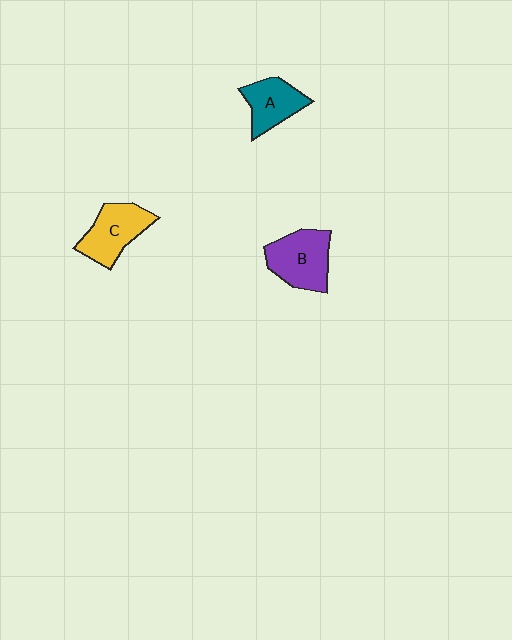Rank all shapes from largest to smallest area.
From largest to smallest: B (purple), C (yellow), A (teal).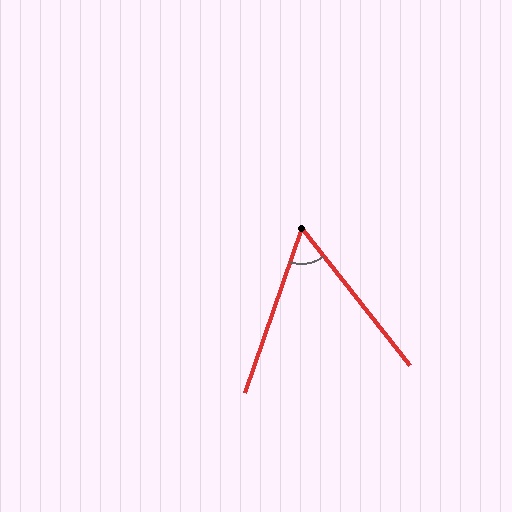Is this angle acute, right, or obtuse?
It is acute.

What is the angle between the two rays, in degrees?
Approximately 57 degrees.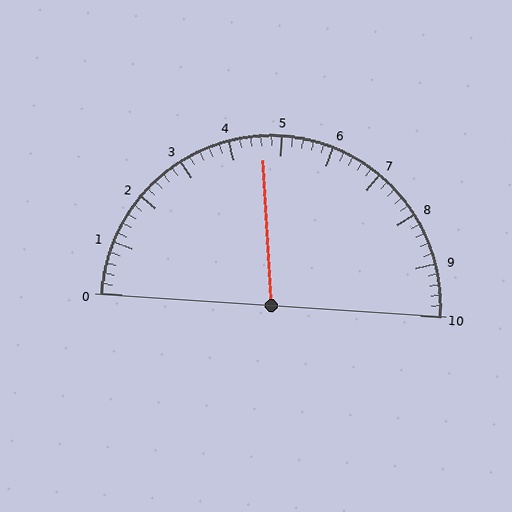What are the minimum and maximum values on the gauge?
The gauge ranges from 0 to 10.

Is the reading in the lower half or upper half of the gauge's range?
The reading is in the lower half of the range (0 to 10).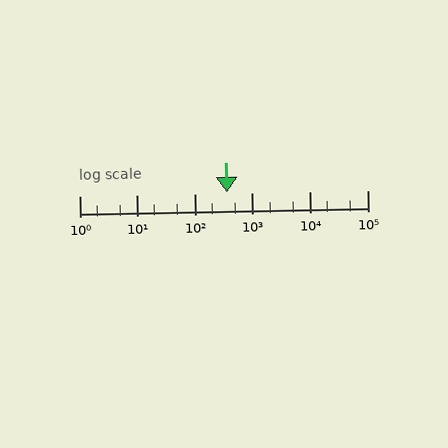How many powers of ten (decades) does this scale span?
The scale spans 5 decades, from 1 to 100000.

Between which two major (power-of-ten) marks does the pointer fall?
The pointer is between 100 and 1000.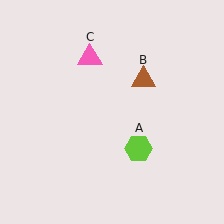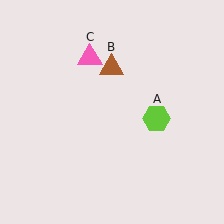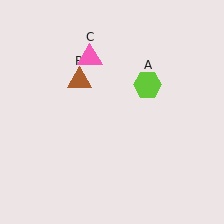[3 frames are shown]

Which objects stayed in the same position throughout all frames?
Pink triangle (object C) remained stationary.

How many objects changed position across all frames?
2 objects changed position: lime hexagon (object A), brown triangle (object B).